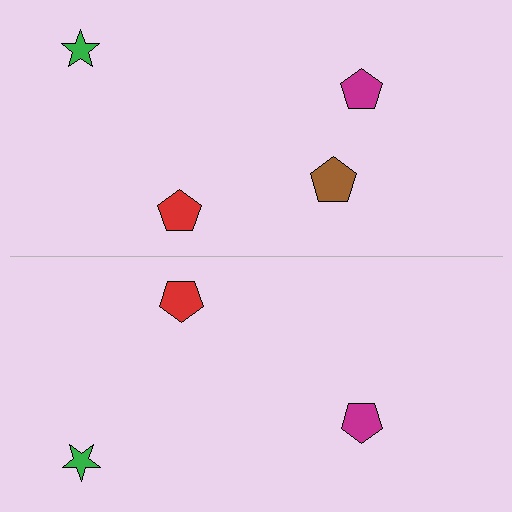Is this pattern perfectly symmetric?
No, the pattern is not perfectly symmetric. A brown pentagon is missing from the bottom side.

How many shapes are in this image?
There are 7 shapes in this image.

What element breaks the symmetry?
A brown pentagon is missing from the bottom side.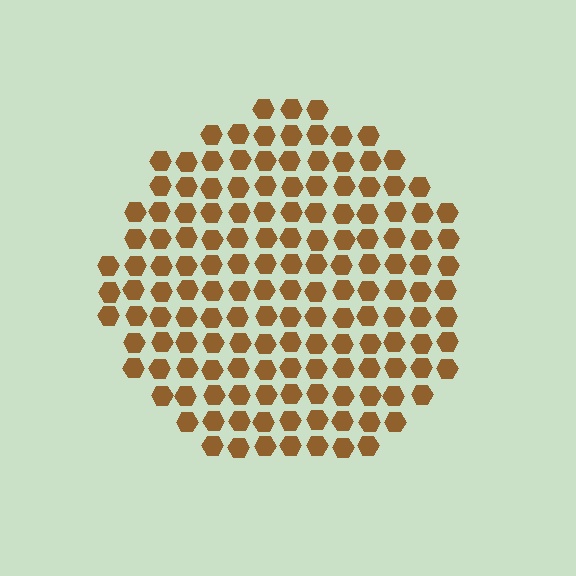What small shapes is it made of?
It is made of small hexagons.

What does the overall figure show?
The overall figure shows a circle.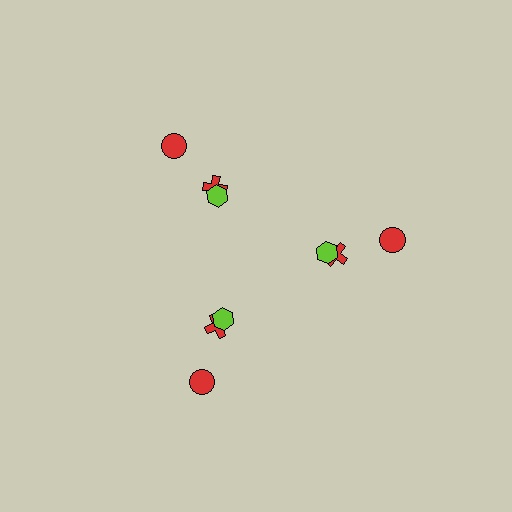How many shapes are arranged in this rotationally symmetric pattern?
There are 9 shapes, arranged in 3 groups of 3.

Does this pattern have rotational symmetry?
Yes, this pattern has 3-fold rotational symmetry. It looks the same after rotating 120 degrees around the center.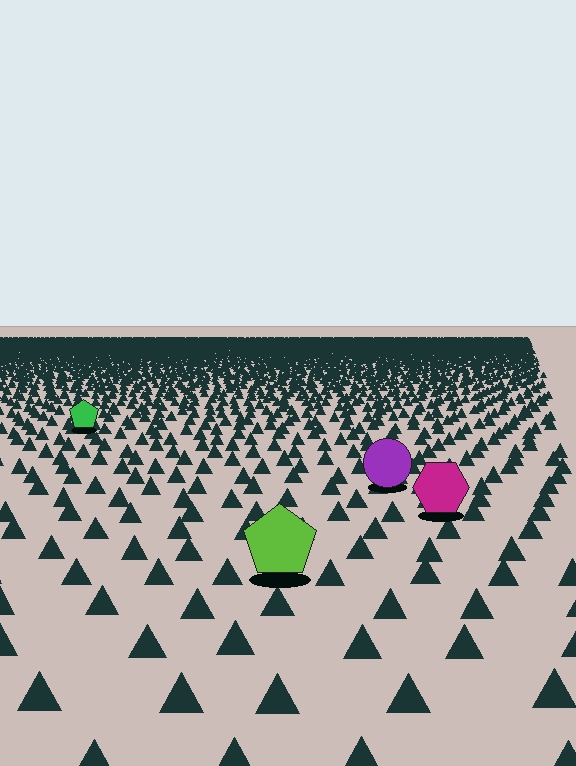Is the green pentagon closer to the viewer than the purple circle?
No. The purple circle is closer — you can tell from the texture gradient: the ground texture is coarser near it.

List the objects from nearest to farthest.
From nearest to farthest: the lime pentagon, the magenta hexagon, the purple circle, the green pentagon.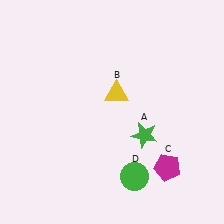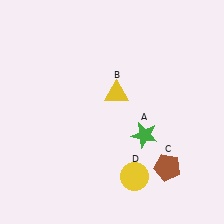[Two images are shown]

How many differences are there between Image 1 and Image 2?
There are 2 differences between the two images.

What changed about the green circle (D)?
In Image 1, D is green. In Image 2, it changed to yellow.